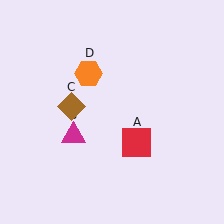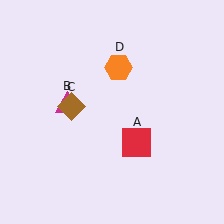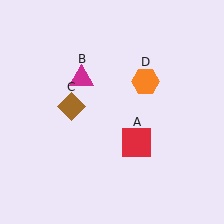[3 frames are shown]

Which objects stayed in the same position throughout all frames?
Red square (object A) and brown diamond (object C) remained stationary.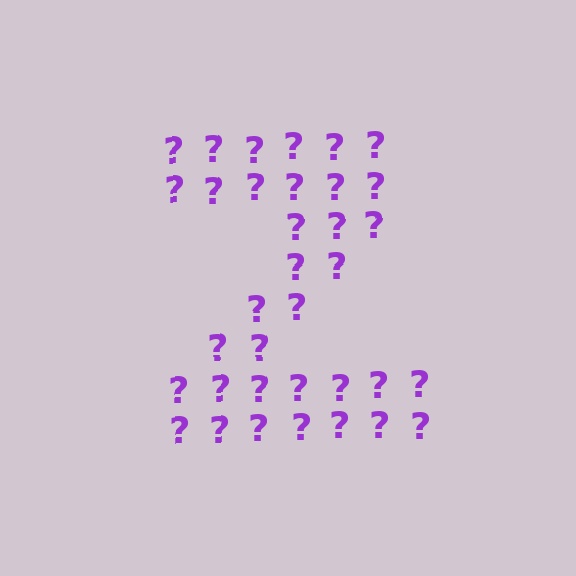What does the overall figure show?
The overall figure shows the letter Z.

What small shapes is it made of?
It is made of small question marks.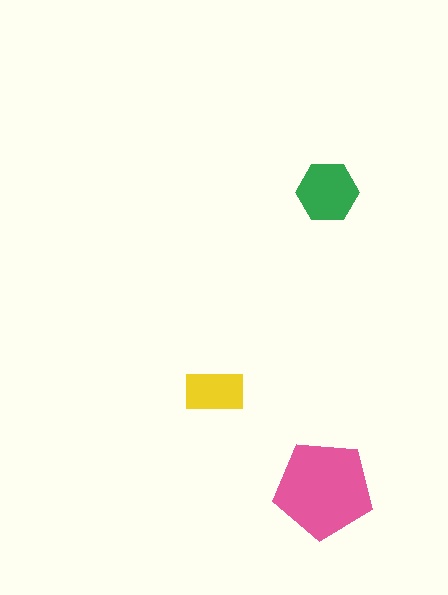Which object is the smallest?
The yellow rectangle.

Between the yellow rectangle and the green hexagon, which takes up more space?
The green hexagon.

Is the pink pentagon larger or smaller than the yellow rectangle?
Larger.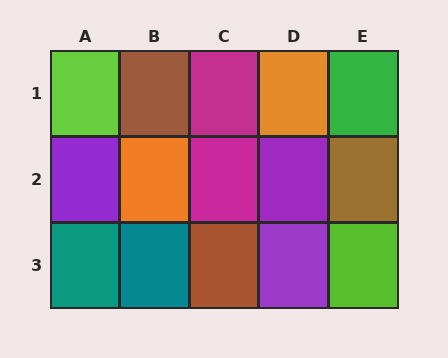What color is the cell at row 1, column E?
Green.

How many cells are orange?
2 cells are orange.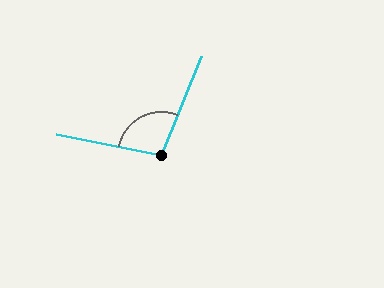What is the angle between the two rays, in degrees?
Approximately 100 degrees.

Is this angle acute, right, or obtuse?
It is obtuse.